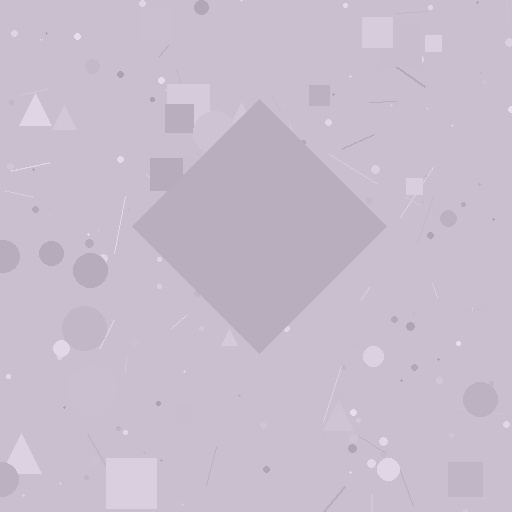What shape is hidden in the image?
A diamond is hidden in the image.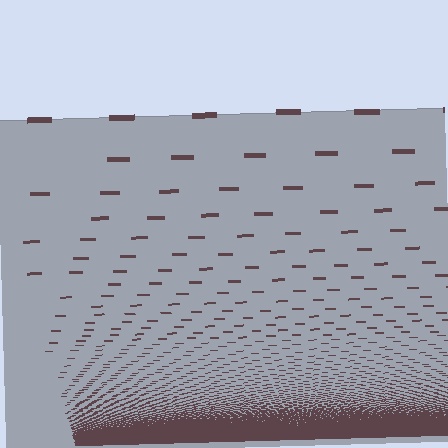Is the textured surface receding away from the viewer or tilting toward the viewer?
The surface appears to tilt toward the viewer. Texture elements get larger and sparser toward the top.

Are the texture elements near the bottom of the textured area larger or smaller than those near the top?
Smaller. The gradient is inverted — elements near the bottom are smaller and denser.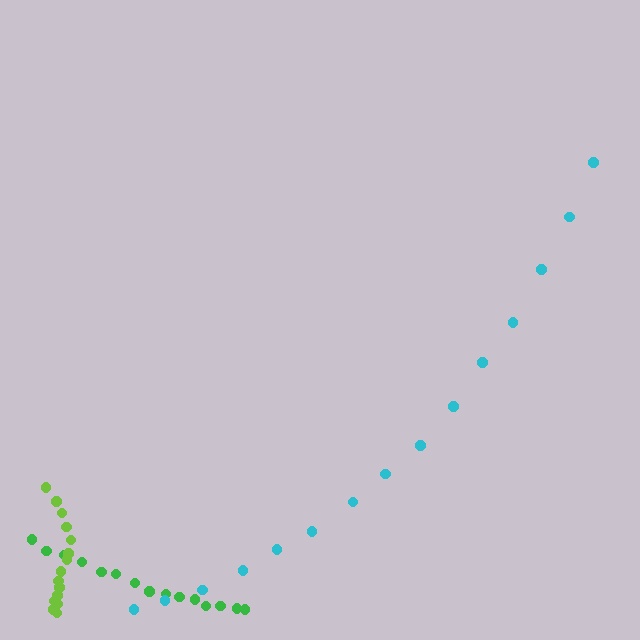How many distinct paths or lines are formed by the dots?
There are 3 distinct paths.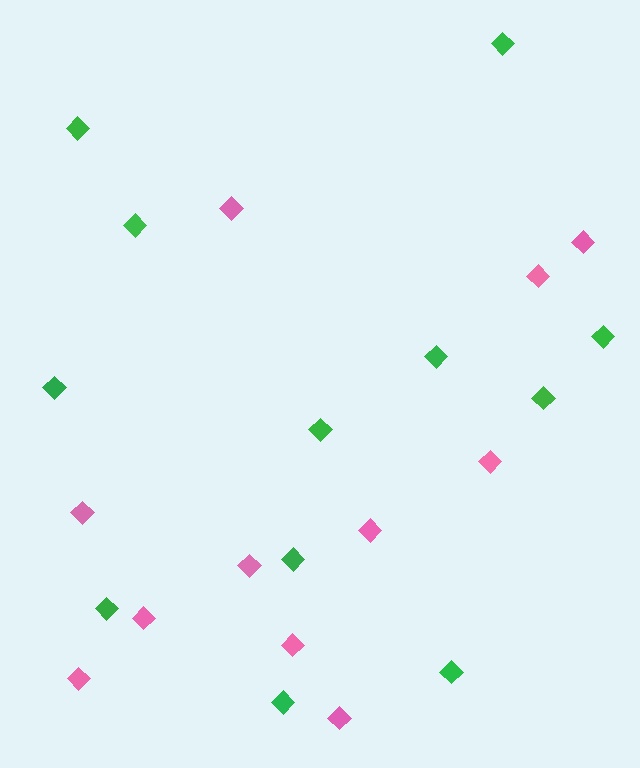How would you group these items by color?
There are 2 groups: one group of pink diamonds (11) and one group of green diamonds (12).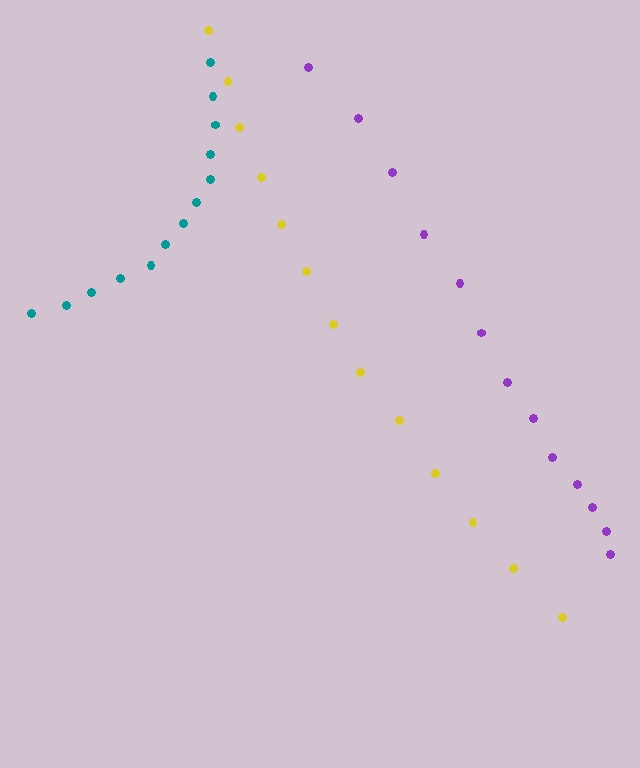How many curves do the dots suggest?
There are 3 distinct paths.